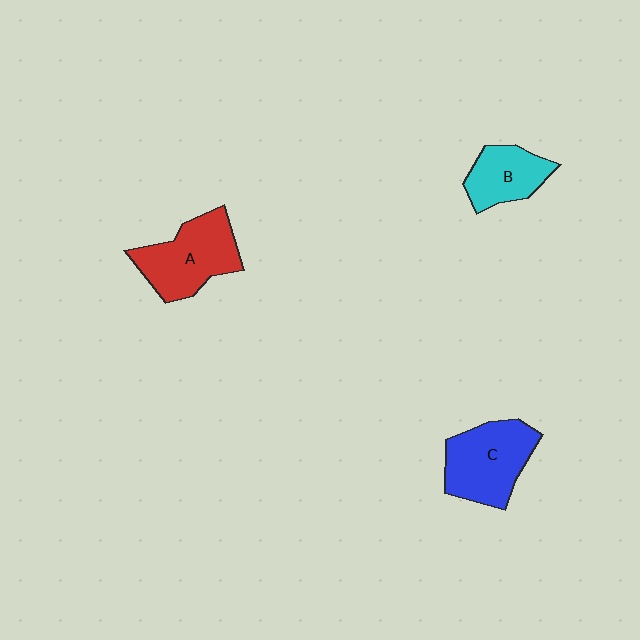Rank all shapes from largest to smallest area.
From largest to smallest: C (blue), A (red), B (cyan).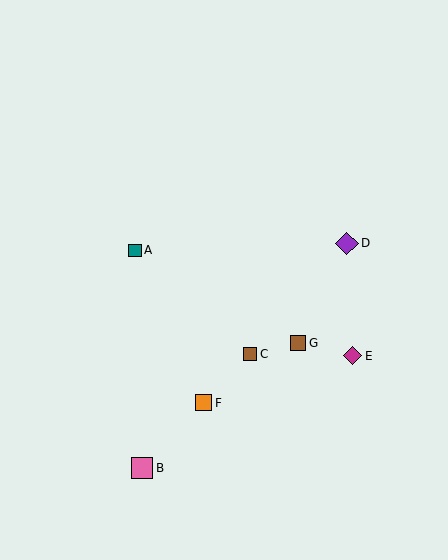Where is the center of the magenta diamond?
The center of the magenta diamond is at (352, 356).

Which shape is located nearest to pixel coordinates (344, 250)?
The purple diamond (labeled D) at (347, 243) is nearest to that location.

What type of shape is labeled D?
Shape D is a purple diamond.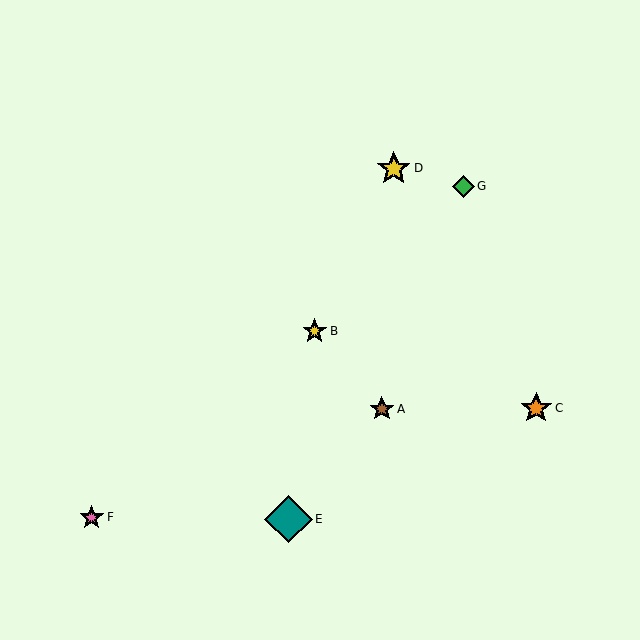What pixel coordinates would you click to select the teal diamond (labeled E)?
Click at (289, 519) to select the teal diamond E.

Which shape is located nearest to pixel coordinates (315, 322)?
The yellow star (labeled B) at (315, 331) is nearest to that location.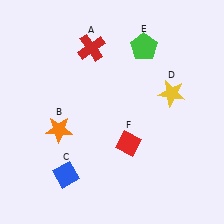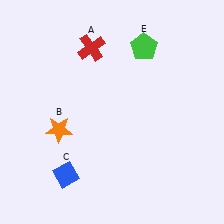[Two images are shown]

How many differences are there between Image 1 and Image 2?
There are 2 differences between the two images.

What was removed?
The red diamond (F), the yellow star (D) were removed in Image 2.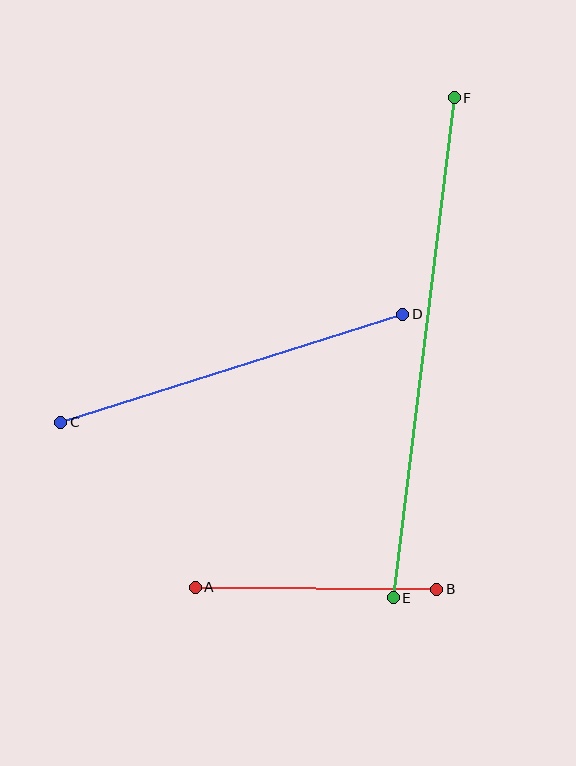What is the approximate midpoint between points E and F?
The midpoint is at approximately (424, 348) pixels.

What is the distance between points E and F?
The distance is approximately 503 pixels.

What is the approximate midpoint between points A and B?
The midpoint is at approximately (316, 588) pixels.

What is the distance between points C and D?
The distance is approximately 359 pixels.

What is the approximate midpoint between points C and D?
The midpoint is at approximately (232, 368) pixels.